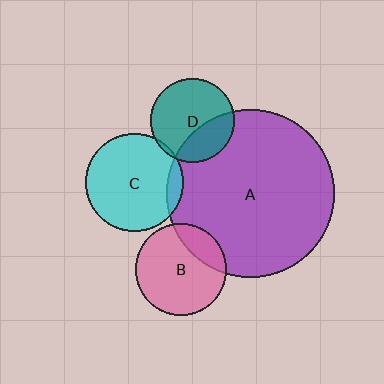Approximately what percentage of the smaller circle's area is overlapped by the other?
Approximately 30%.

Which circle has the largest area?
Circle A (purple).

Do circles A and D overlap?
Yes.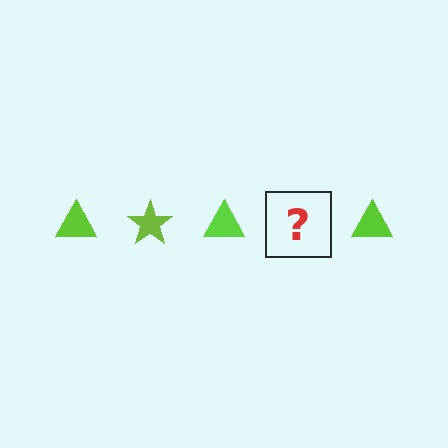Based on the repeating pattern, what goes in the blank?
The blank should be a lime star.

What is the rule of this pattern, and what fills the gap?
The rule is that the pattern cycles through triangle, star shapes in lime. The gap should be filled with a lime star.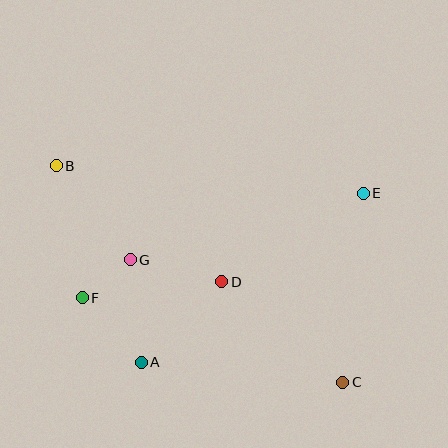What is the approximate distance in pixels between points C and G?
The distance between C and G is approximately 245 pixels.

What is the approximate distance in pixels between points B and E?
The distance between B and E is approximately 308 pixels.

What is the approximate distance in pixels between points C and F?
The distance between C and F is approximately 274 pixels.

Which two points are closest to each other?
Points F and G are closest to each other.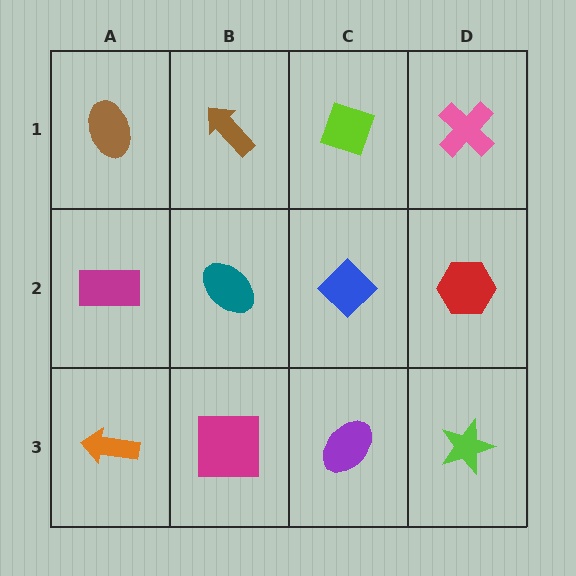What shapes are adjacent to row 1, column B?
A teal ellipse (row 2, column B), a brown ellipse (row 1, column A), a lime diamond (row 1, column C).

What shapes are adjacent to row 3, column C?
A blue diamond (row 2, column C), a magenta square (row 3, column B), a lime star (row 3, column D).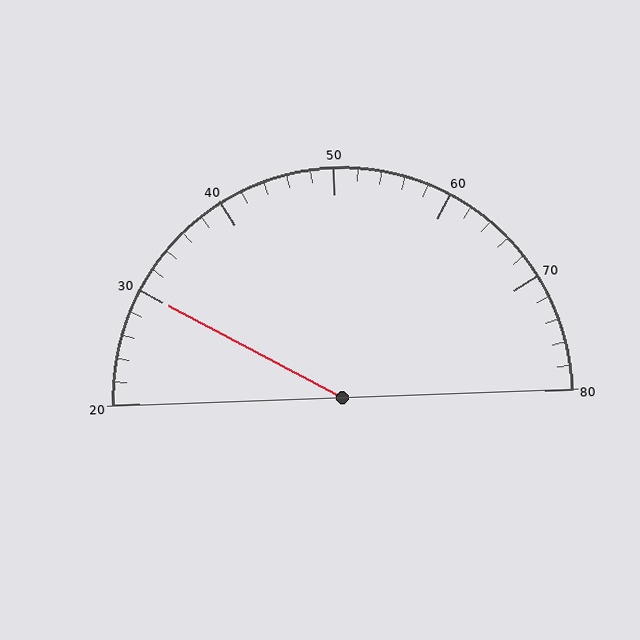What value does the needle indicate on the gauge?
The needle indicates approximately 30.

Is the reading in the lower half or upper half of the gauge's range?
The reading is in the lower half of the range (20 to 80).